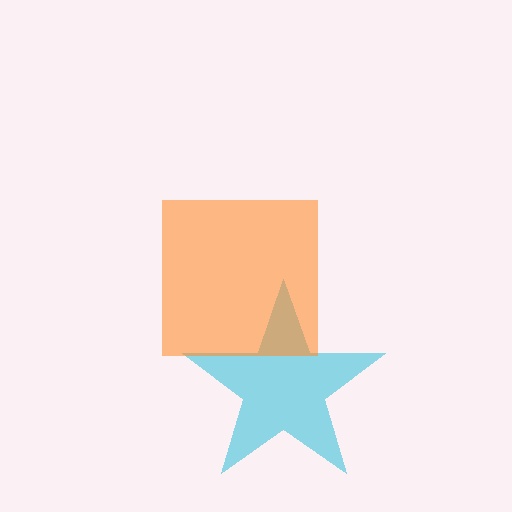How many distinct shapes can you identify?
There are 2 distinct shapes: a cyan star, an orange square.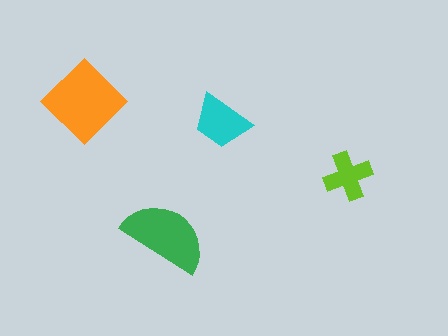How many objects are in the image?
There are 4 objects in the image.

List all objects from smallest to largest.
The lime cross, the cyan trapezoid, the green semicircle, the orange diamond.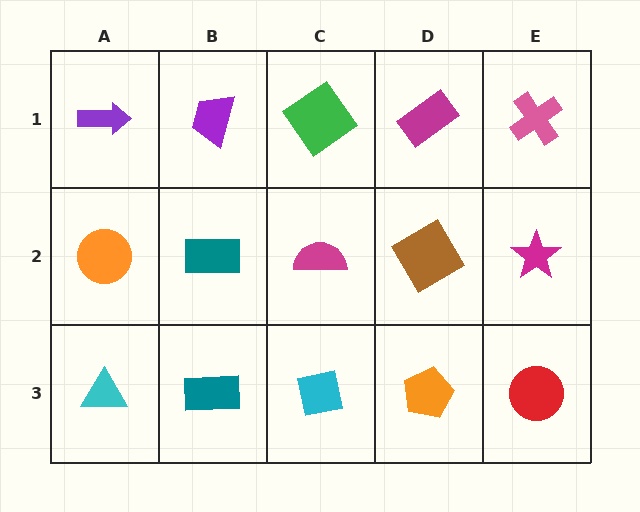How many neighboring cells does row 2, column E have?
3.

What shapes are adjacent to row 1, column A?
An orange circle (row 2, column A), a purple trapezoid (row 1, column B).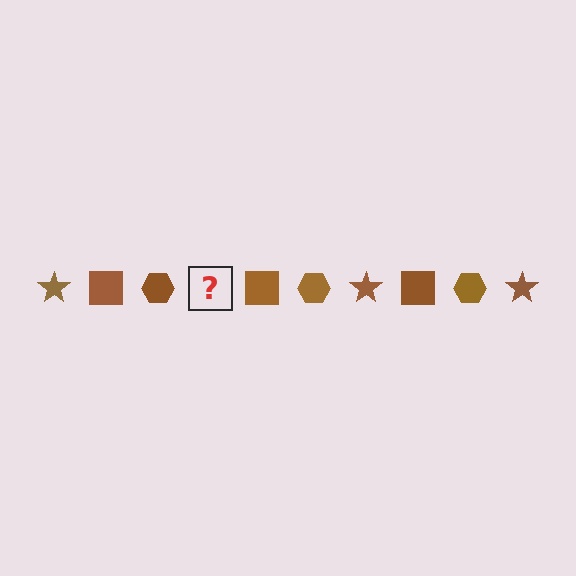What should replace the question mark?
The question mark should be replaced with a brown star.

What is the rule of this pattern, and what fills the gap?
The rule is that the pattern cycles through star, square, hexagon shapes in brown. The gap should be filled with a brown star.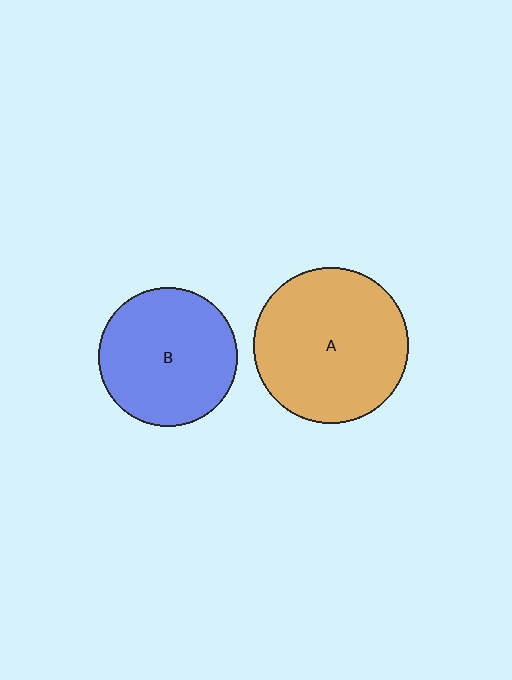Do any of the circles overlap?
No, none of the circles overlap.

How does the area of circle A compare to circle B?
Approximately 1.2 times.